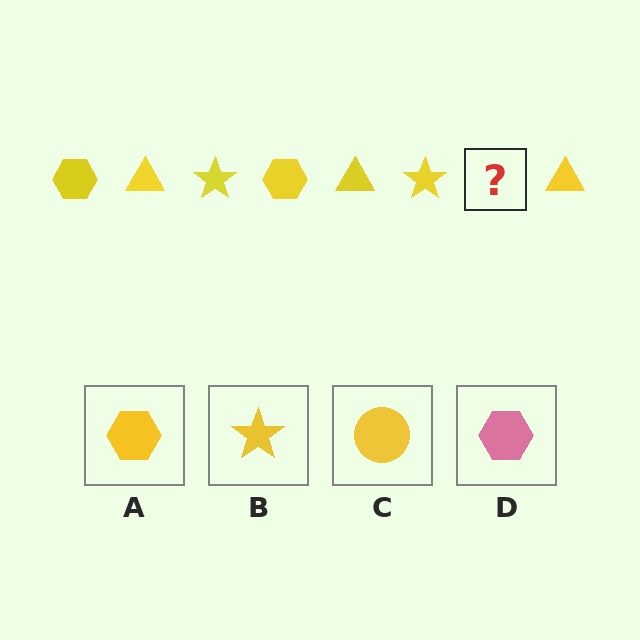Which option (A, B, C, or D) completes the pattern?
A.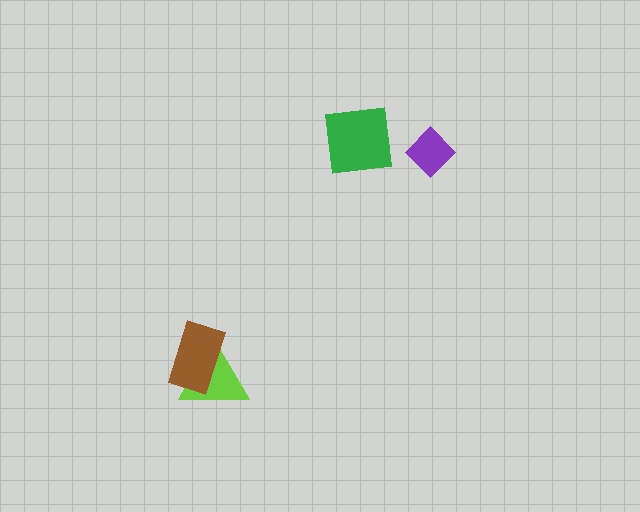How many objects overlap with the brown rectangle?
1 object overlaps with the brown rectangle.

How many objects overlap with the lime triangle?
1 object overlaps with the lime triangle.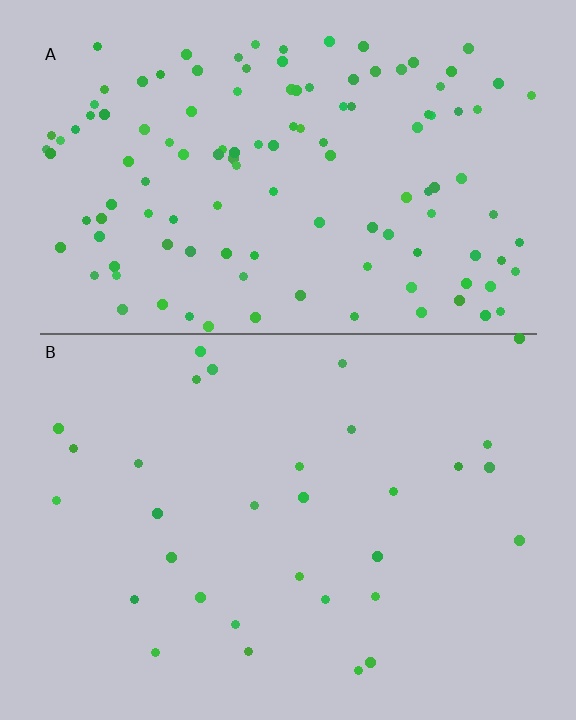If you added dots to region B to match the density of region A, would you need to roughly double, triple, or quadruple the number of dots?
Approximately quadruple.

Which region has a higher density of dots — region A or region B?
A (the top).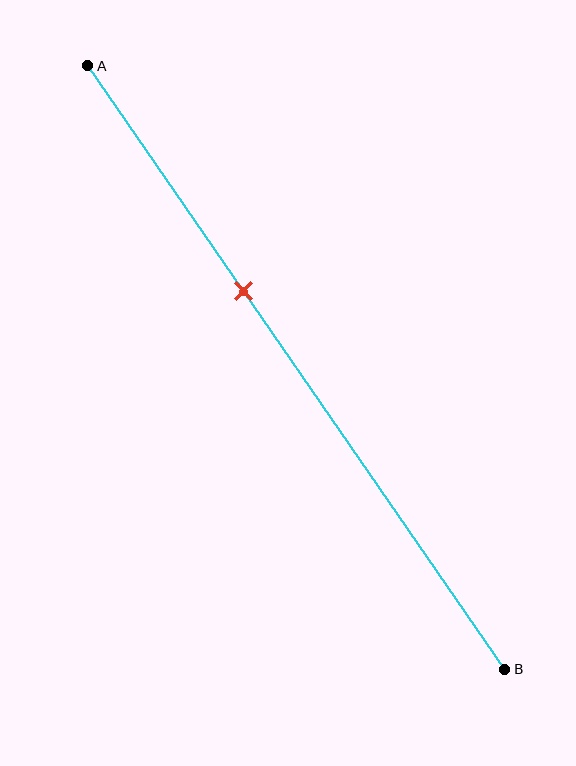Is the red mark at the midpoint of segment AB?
No, the mark is at about 35% from A, not at the 50% midpoint.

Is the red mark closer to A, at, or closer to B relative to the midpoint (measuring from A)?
The red mark is closer to point A than the midpoint of segment AB.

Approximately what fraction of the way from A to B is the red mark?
The red mark is approximately 35% of the way from A to B.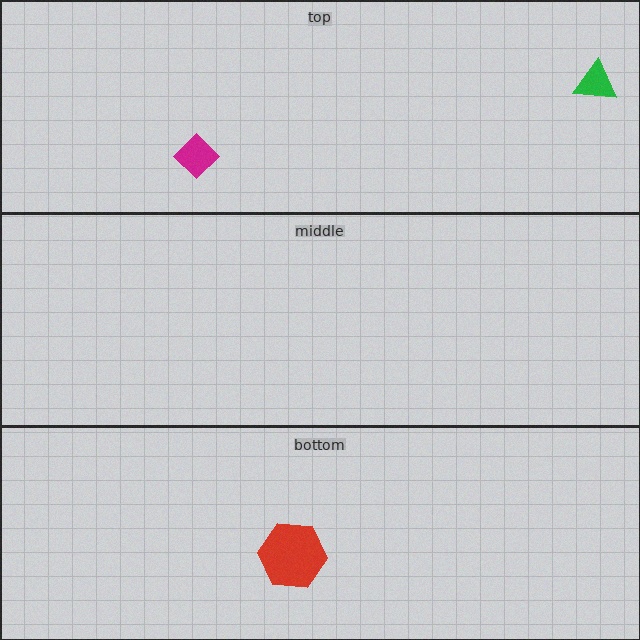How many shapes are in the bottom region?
1.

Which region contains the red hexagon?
The bottom region.